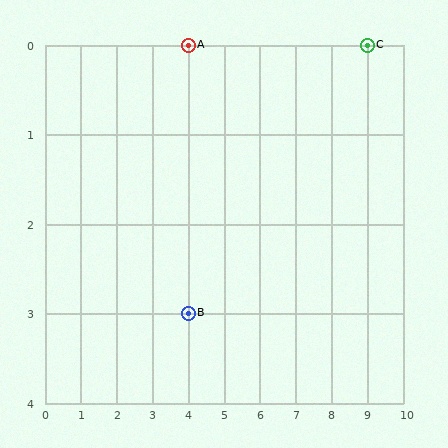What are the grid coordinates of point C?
Point C is at grid coordinates (9, 0).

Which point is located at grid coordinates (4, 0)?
Point A is at (4, 0).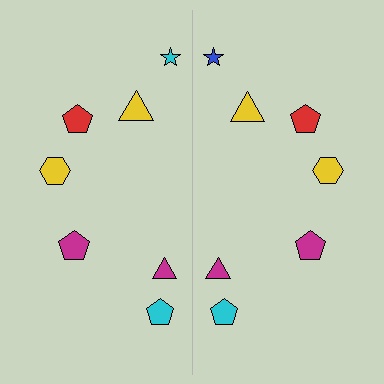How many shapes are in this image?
There are 14 shapes in this image.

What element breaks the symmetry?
The blue star on the right side breaks the symmetry — its mirror counterpart is cyan.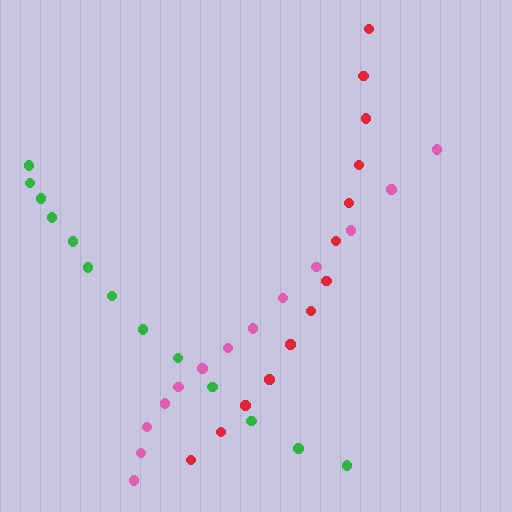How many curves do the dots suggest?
There are 3 distinct paths.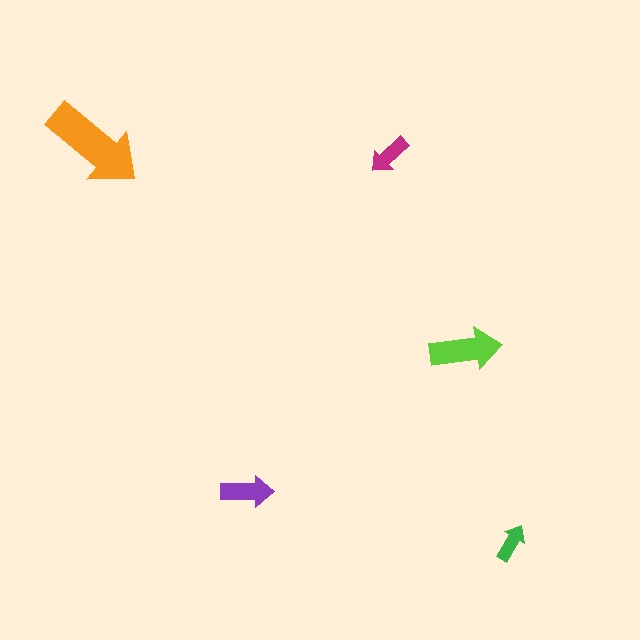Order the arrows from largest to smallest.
the orange one, the lime one, the purple one, the magenta one, the green one.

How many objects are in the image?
There are 5 objects in the image.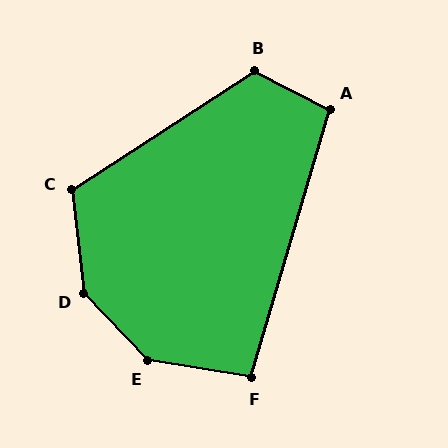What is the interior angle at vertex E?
Approximately 143 degrees (obtuse).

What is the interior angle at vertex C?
Approximately 116 degrees (obtuse).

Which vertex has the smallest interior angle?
F, at approximately 97 degrees.